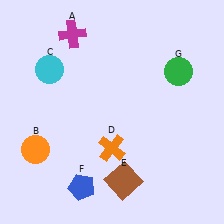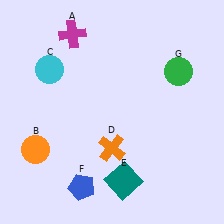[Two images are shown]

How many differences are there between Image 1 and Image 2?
There is 1 difference between the two images.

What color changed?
The square (E) changed from brown in Image 1 to teal in Image 2.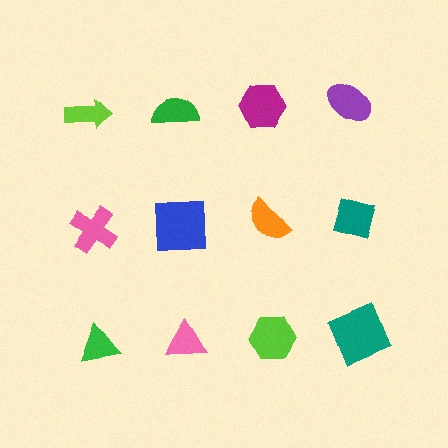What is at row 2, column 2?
A blue square.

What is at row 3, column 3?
A lime hexagon.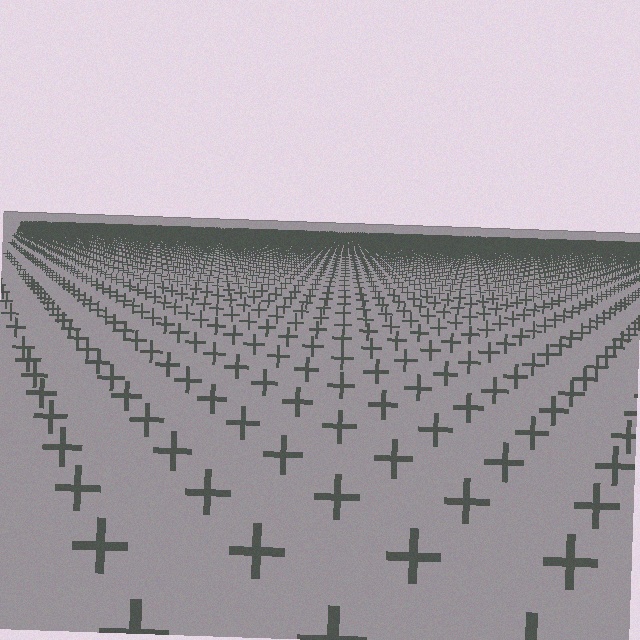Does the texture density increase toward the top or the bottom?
Density increases toward the top.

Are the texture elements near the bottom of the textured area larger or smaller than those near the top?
Larger. Near the bottom, elements are closer to the viewer and appear at a bigger on-screen size.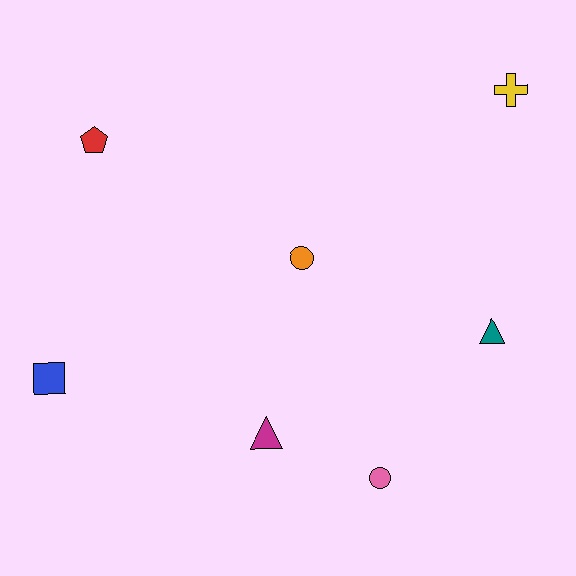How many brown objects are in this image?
There are no brown objects.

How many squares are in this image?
There is 1 square.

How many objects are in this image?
There are 7 objects.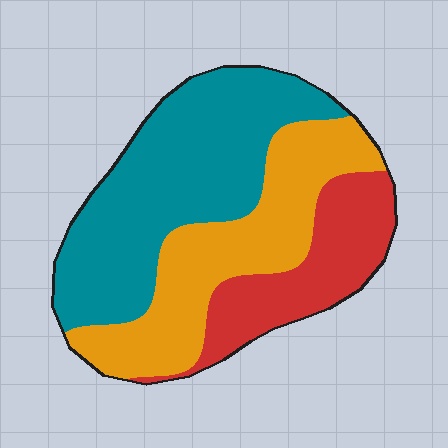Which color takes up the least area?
Red, at roughly 20%.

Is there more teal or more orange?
Teal.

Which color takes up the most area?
Teal, at roughly 45%.